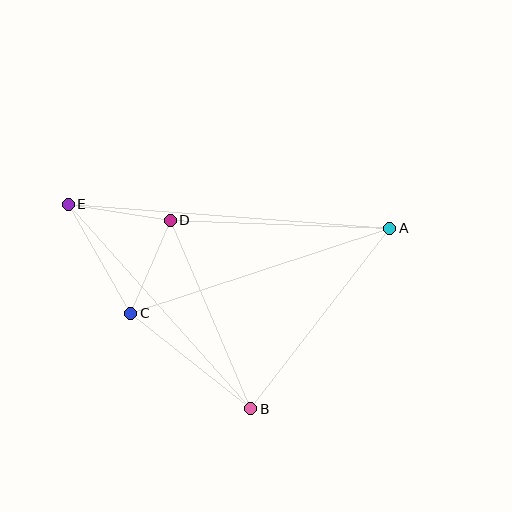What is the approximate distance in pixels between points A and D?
The distance between A and D is approximately 219 pixels.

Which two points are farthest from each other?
Points A and E are farthest from each other.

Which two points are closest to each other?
Points C and D are closest to each other.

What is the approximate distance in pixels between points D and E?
The distance between D and E is approximately 103 pixels.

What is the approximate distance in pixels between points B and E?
The distance between B and E is approximately 274 pixels.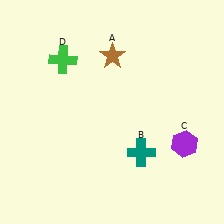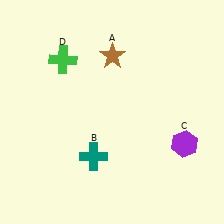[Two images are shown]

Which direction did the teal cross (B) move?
The teal cross (B) moved left.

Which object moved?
The teal cross (B) moved left.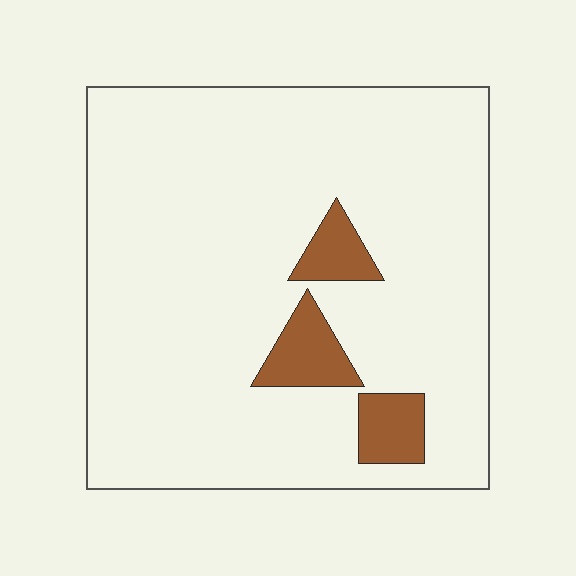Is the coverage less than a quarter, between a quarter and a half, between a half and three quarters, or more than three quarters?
Less than a quarter.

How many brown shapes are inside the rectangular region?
3.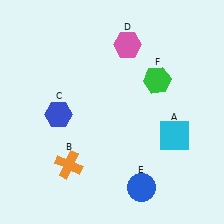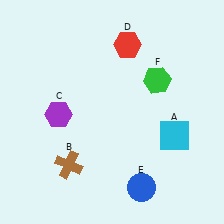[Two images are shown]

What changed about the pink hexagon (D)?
In Image 1, D is pink. In Image 2, it changed to red.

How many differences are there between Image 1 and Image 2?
There are 3 differences between the two images.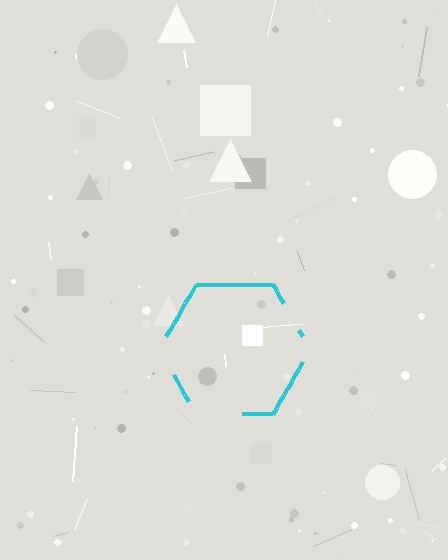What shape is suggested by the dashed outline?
The dashed outline suggests a hexagon.